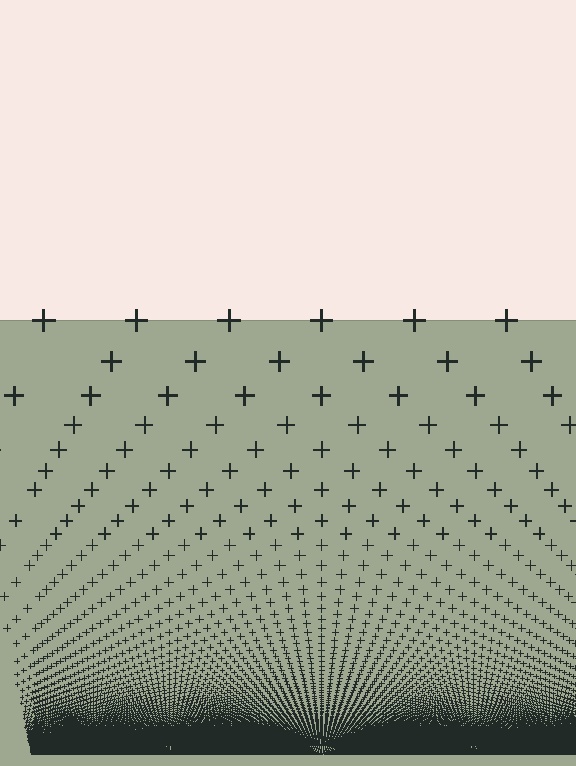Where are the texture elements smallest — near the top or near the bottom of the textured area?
Near the bottom.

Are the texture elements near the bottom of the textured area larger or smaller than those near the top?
Smaller. The gradient is inverted — elements near the bottom are smaller and denser.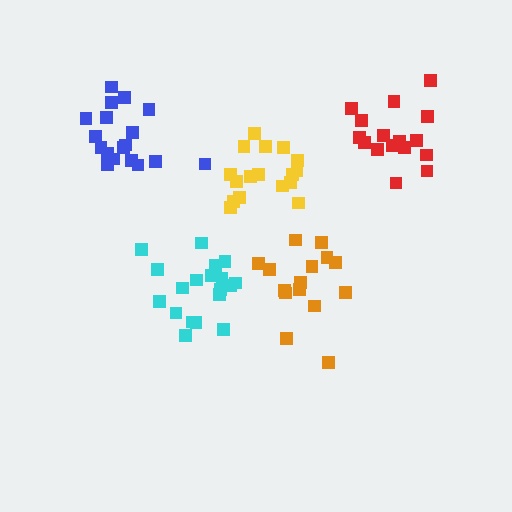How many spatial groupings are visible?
There are 5 spatial groupings.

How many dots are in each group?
Group 1: 15 dots, Group 2: 17 dots, Group 3: 19 dots, Group 4: 16 dots, Group 5: 18 dots (85 total).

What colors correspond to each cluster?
The clusters are colored: orange, yellow, cyan, red, blue.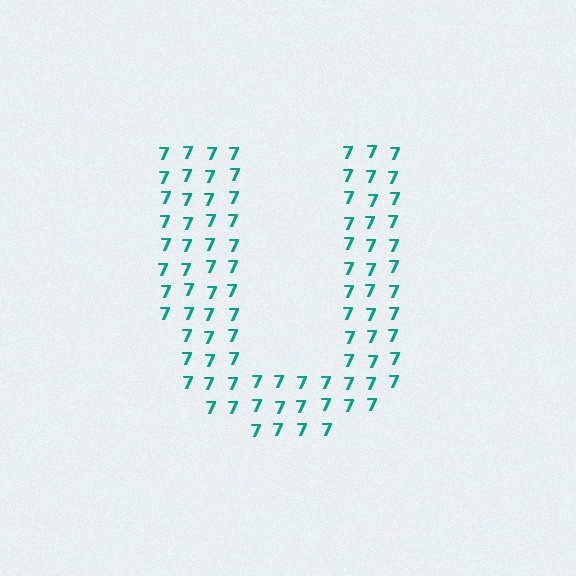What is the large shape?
The large shape is the letter U.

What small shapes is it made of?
It is made of small digit 7's.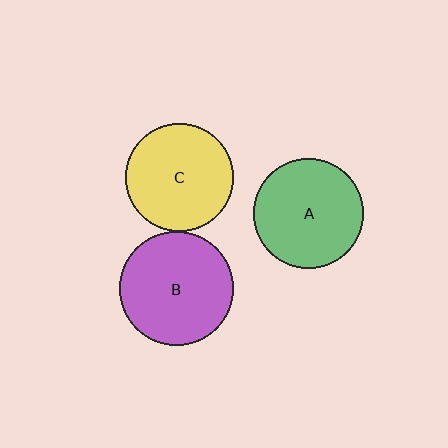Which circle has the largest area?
Circle B (purple).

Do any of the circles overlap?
No, none of the circles overlap.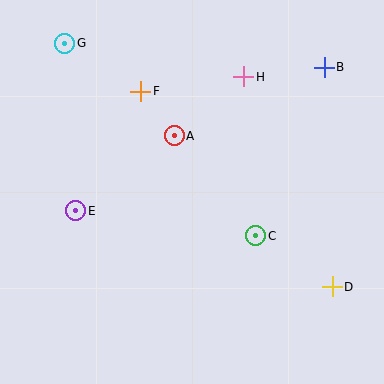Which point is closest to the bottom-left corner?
Point E is closest to the bottom-left corner.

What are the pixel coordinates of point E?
Point E is at (76, 211).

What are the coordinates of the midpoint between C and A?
The midpoint between C and A is at (215, 186).